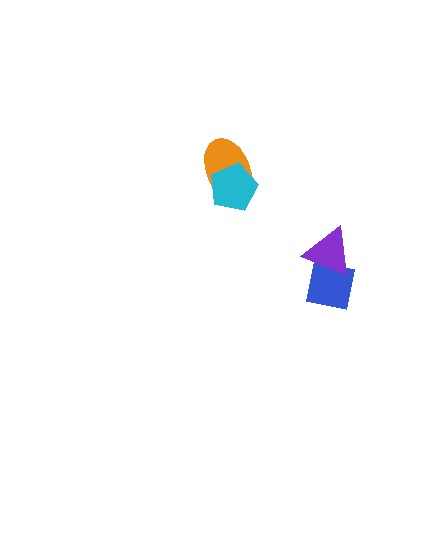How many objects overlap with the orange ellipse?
1 object overlaps with the orange ellipse.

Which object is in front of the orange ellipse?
The cyan pentagon is in front of the orange ellipse.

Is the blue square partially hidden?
Yes, it is partially covered by another shape.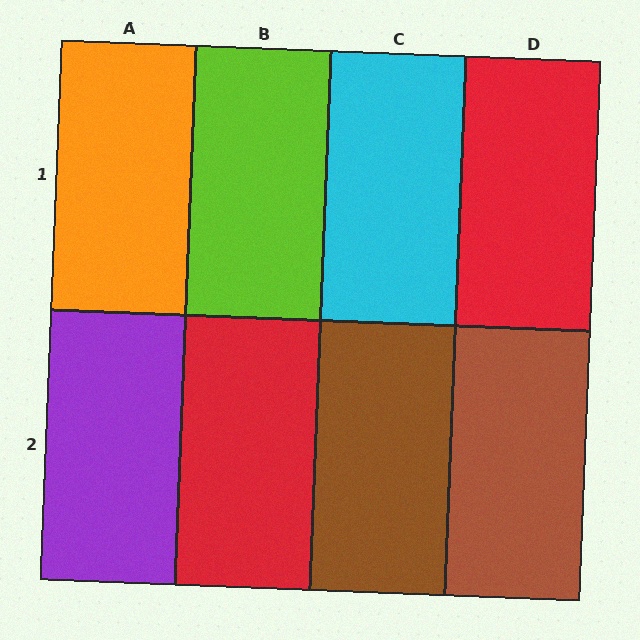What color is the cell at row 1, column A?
Orange.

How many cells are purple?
1 cell is purple.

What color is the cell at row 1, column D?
Red.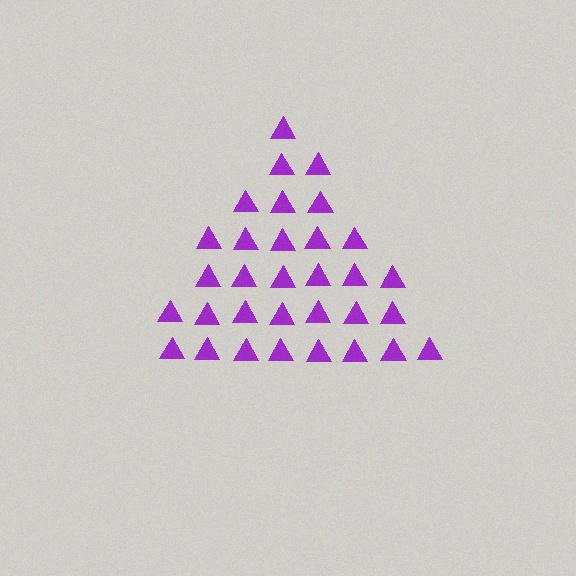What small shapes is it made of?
It is made of small triangles.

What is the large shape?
The large shape is a triangle.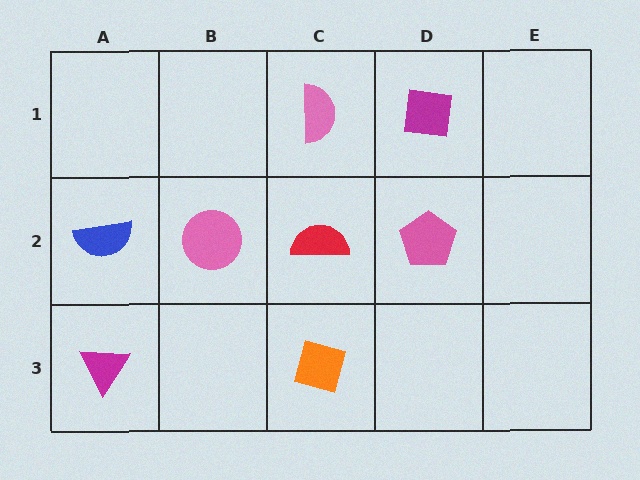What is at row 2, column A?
A blue semicircle.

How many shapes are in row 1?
2 shapes.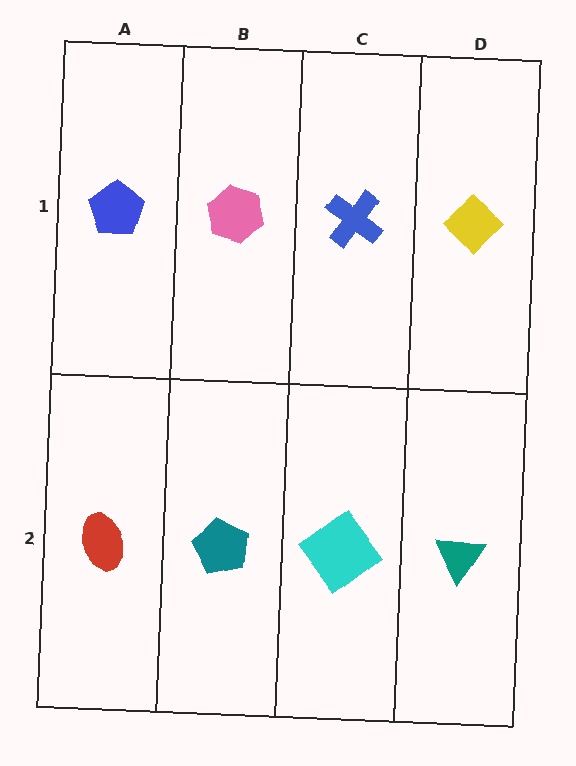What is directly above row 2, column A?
A blue pentagon.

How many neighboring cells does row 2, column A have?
2.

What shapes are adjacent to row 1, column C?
A cyan diamond (row 2, column C), a pink hexagon (row 1, column B), a yellow diamond (row 1, column D).